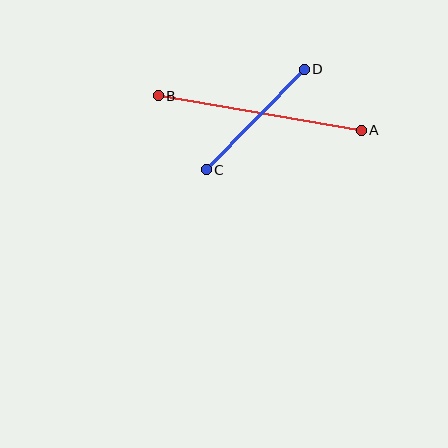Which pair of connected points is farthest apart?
Points A and B are farthest apart.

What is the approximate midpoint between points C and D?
The midpoint is at approximately (255, 119) pixels.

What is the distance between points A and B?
The distance is approximately 206 pixels.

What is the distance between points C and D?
The distance is approximately 140 pixels.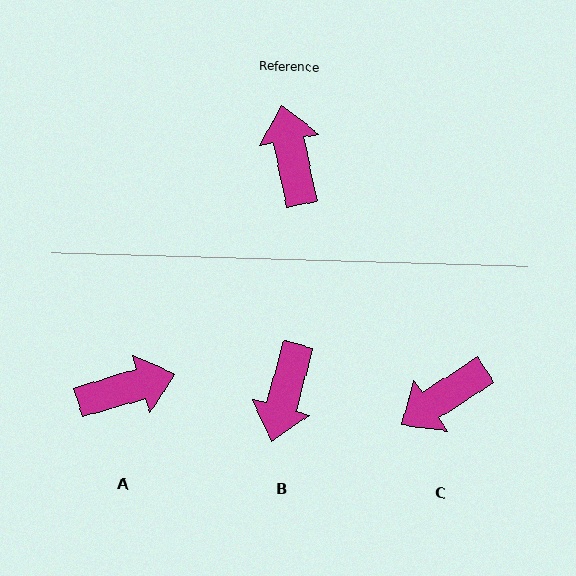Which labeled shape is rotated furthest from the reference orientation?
B, about 153 degrees away.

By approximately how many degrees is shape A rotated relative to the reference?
Approximately 85 degrees clockwise.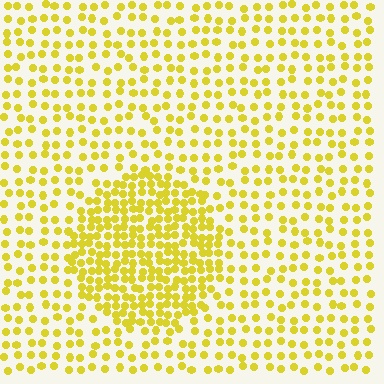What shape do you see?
I see a circle.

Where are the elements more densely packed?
The elements are more densely packed inside the circle boundary.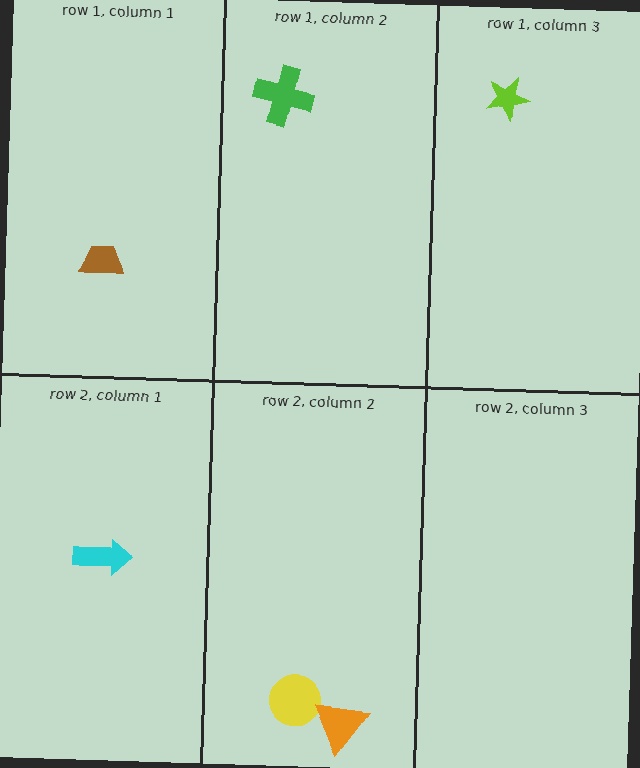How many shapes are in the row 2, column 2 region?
2.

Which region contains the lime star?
The row 1, column 3 region.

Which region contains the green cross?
The row 1, column 2 region.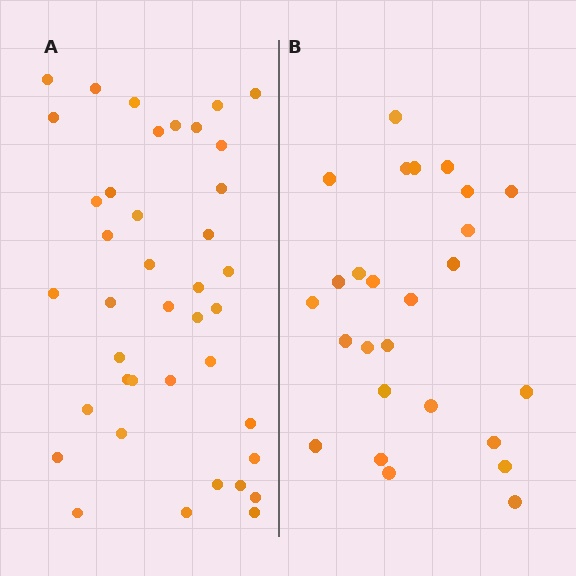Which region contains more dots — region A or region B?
Region A (the left region) has more dots.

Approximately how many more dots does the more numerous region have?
Region A has approximately 15 more dots than region B.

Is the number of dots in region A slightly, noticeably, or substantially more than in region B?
Region A has substantially more. The ratio is roughly 1.5 to 1.